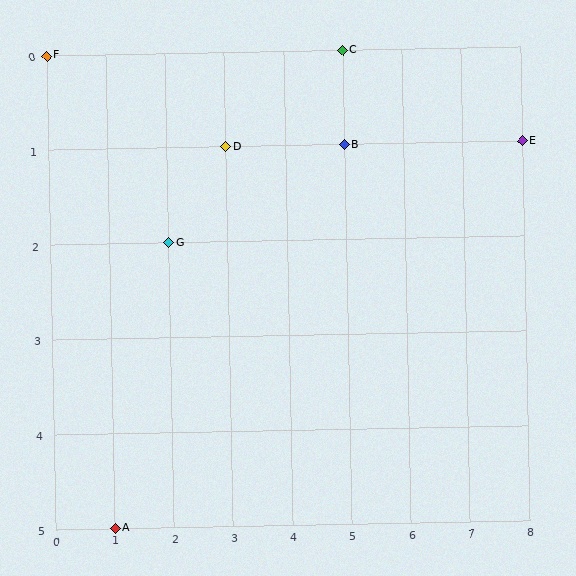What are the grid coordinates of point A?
Point A is at grid coordinates (1, 5).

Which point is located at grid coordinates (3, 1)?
Point D is at (3, 1).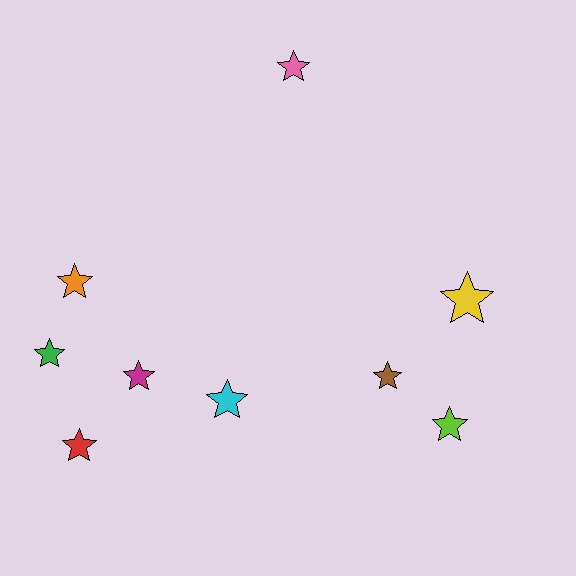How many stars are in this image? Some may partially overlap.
There are 9 stars.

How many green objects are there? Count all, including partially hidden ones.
There is 1 green object.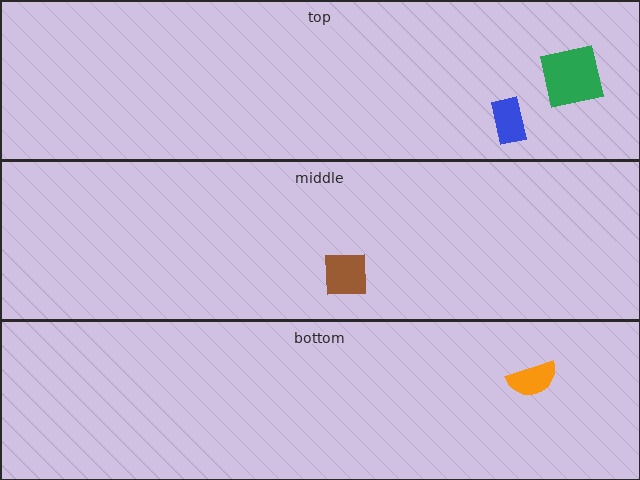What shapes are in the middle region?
The brown square.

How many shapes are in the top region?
2.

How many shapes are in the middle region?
1.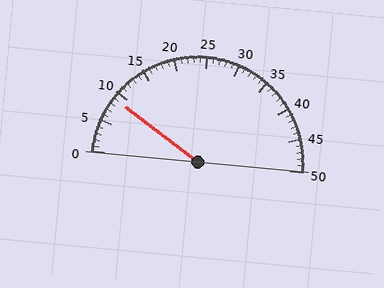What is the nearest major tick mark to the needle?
The nearest major tick mark is 10.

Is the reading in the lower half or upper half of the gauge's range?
The reading is in the lower half of the range (0 to 50).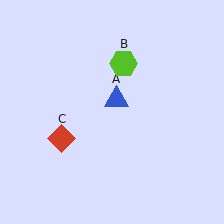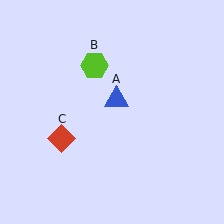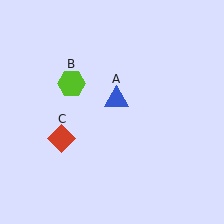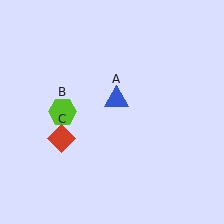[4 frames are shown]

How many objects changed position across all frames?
1 object changed position: lime hexagon (object B).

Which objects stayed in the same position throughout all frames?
Blue triangle (object A) and red diamond (object C) remained stationary.